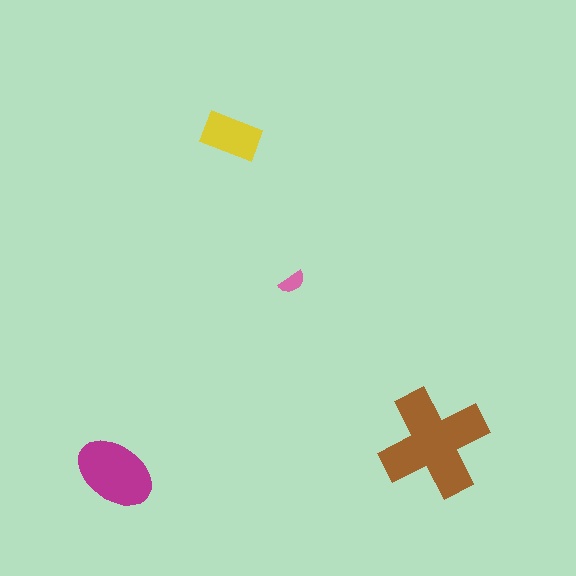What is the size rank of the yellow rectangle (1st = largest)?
3rd.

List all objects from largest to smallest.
The brown cross, the magenta ellipse, the yellow rectangle, the pink semicircle.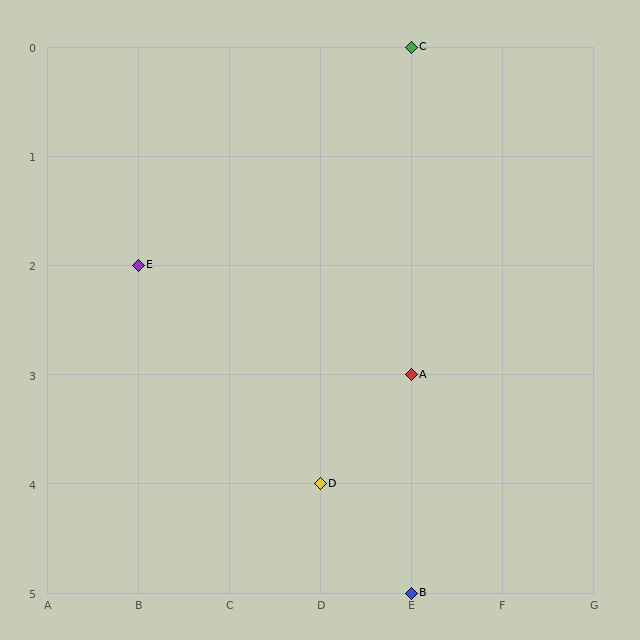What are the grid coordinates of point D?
Point D is at grid coordinates (D, 4).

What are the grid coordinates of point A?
Point A is at grid coordinates (E, 3).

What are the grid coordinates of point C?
Point C is at grid coordinates (E, 0).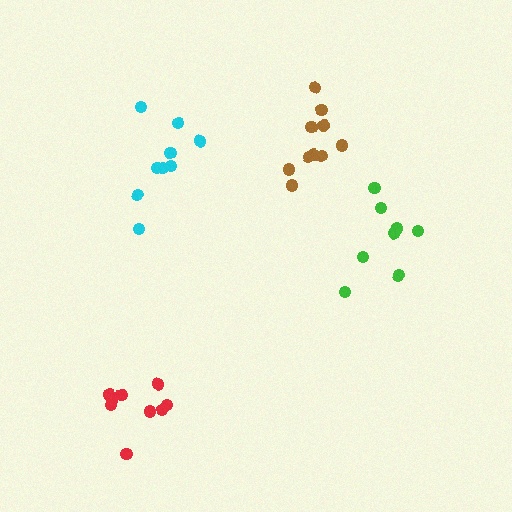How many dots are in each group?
Group 1: 9 dots, Group 2: 10 dots, Group 3: 8 dots, Group 4: 9 dots (36 total).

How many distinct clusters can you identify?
There are 4 distinct clusters.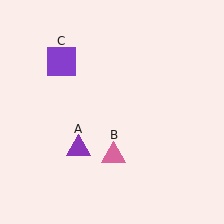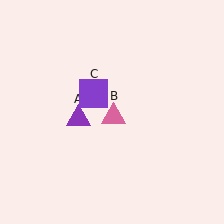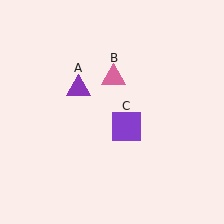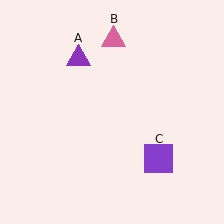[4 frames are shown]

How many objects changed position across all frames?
3 objects changed position: purple triangle (object A), pink triangle (object B), purple square (object C).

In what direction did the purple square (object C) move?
The purple square (object C) moved down and to the right.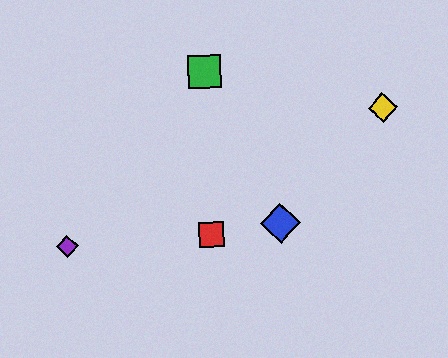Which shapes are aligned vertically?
The red square, the green square are aligned vertically.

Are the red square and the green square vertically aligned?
Yes, both are at x≈211.